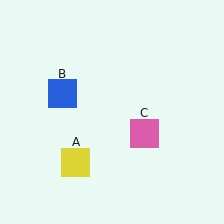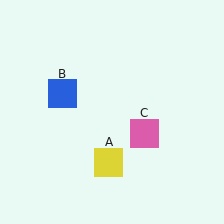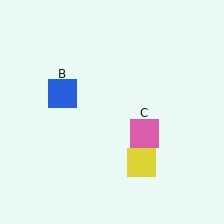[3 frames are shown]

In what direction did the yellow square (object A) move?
The yellow square (object A) moved right.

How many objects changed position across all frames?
1 object changed position: yellow square (object A).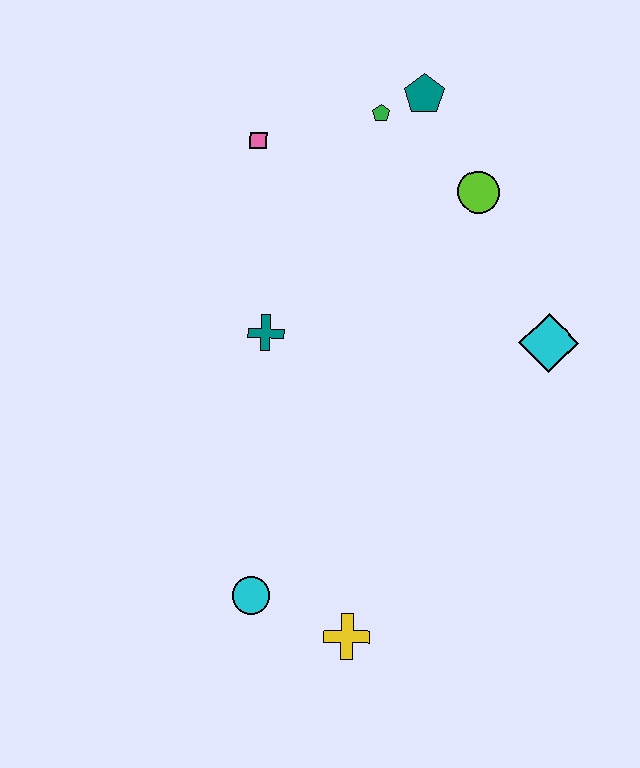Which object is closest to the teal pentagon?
The green pentagon is closest to the teal pentagon.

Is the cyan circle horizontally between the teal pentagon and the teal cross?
No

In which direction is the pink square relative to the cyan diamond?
The pink square is to the left of the cyan diamond.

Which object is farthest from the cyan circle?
The teal pentagon is farthest from the cyan circle.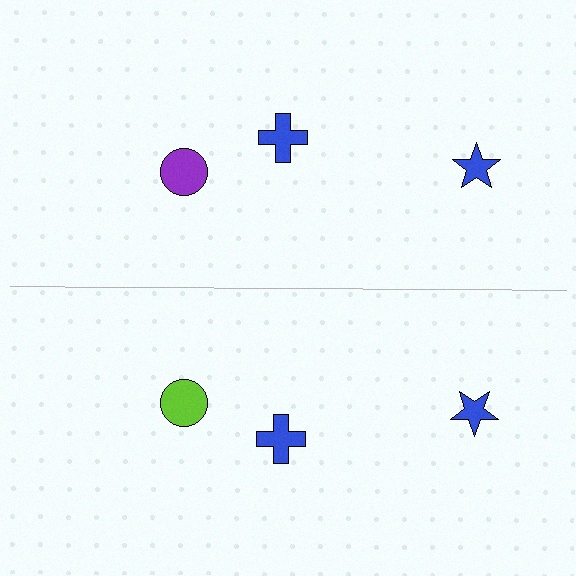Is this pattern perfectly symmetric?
No, the pattern is not perfectly symmetric. The lime circle on the bottom side breaks the symmetry — its mirror counterpart is purple.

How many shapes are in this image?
There are 6 shapes in this image.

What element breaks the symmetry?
The lime circle on the bottom side breaks the symmetry — its mirror counterpart is purple.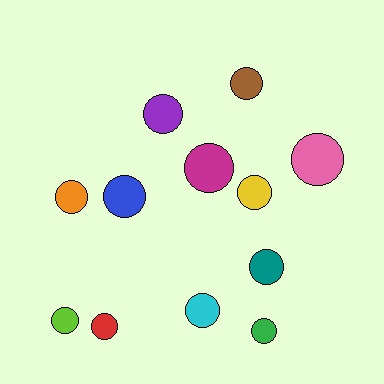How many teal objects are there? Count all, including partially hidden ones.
There is 1 teal object.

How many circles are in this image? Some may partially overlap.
There are 12 circles.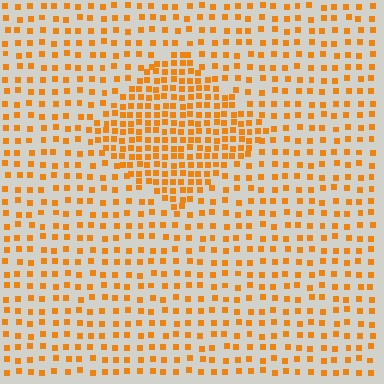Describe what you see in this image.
The image contains small orange elements arranged at two different densities. A diamond-shaped region is visible where the elements are more densely packed than the surrounding area.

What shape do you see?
I see a diamond.